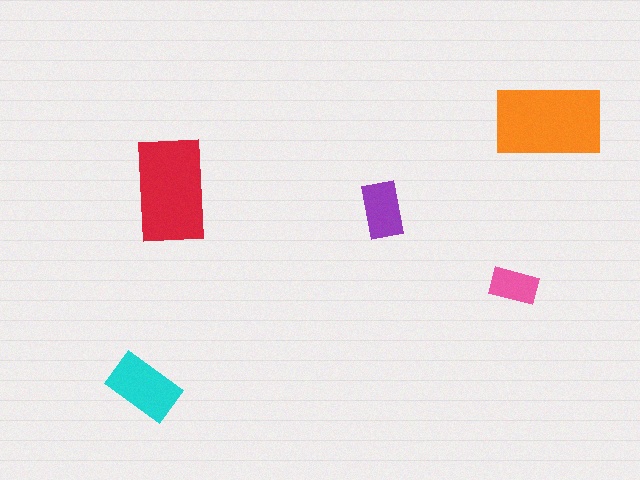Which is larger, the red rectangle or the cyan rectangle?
The red one.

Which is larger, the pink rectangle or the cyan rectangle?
The cyan one.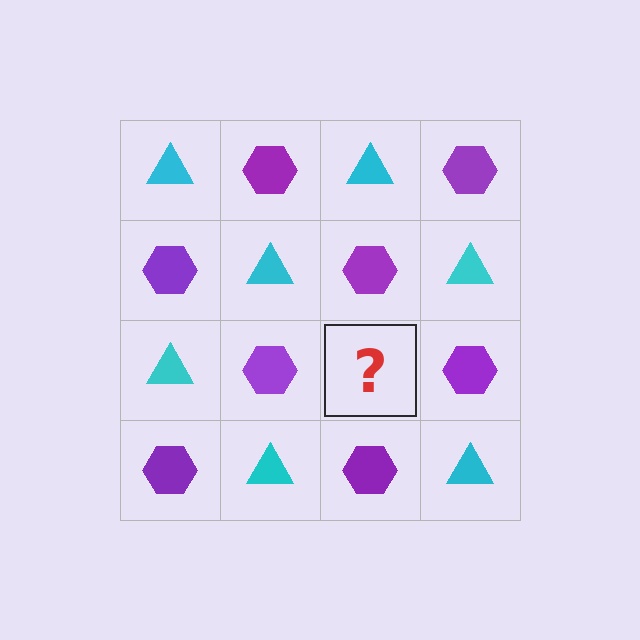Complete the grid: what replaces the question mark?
The question mark should be replaced with a cyan triangle.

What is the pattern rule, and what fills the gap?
The rule is that it alternates cyan triangle and purple hexagon in a checkerboard pattern. The gap should be filled with a cyan triangle.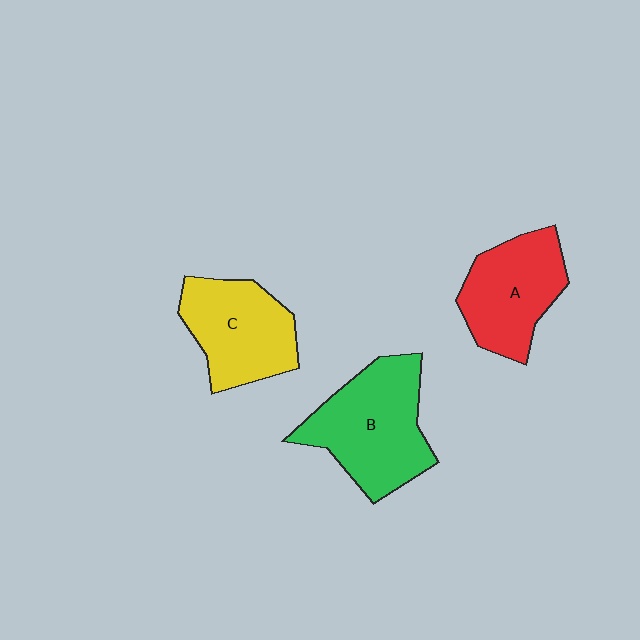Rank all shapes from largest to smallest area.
From largest to smallest: B (green), C (yellow), A (red).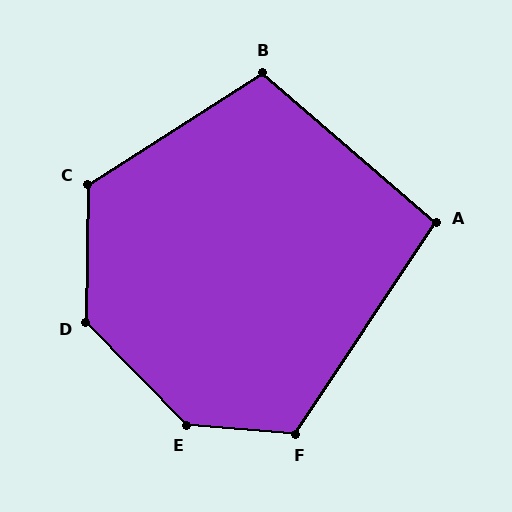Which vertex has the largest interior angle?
E, at approximately 139 degrees.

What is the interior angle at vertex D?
Approximately 135 degrees (obtuse).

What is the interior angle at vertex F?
Approximately 119 degrees (obtuse).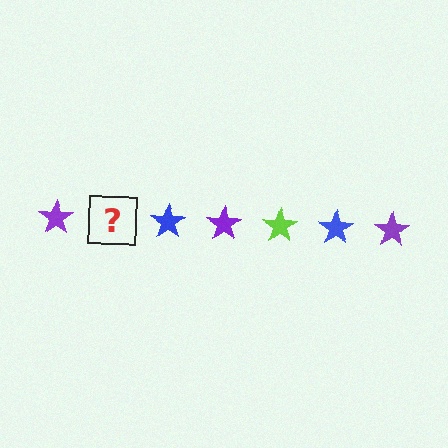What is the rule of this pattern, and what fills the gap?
The rule is that the pattern cycles through purple, lime, blue stars. The gap should be filled with a lime star.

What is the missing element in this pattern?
The missing element is a lime star.